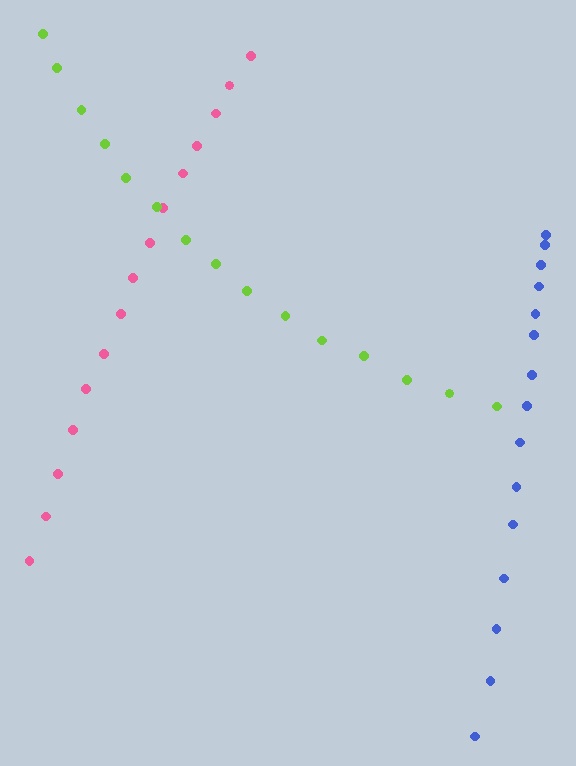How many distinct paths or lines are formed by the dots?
There are 3 distinct paths.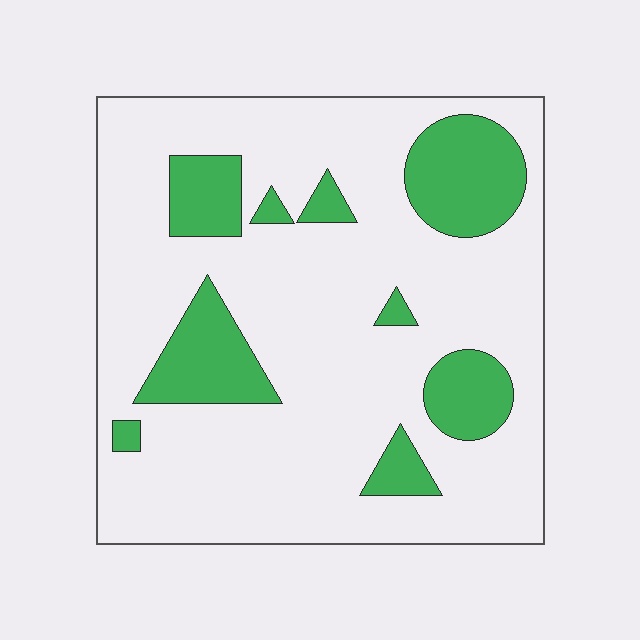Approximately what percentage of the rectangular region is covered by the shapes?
Approximately 20%.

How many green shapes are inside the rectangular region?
9.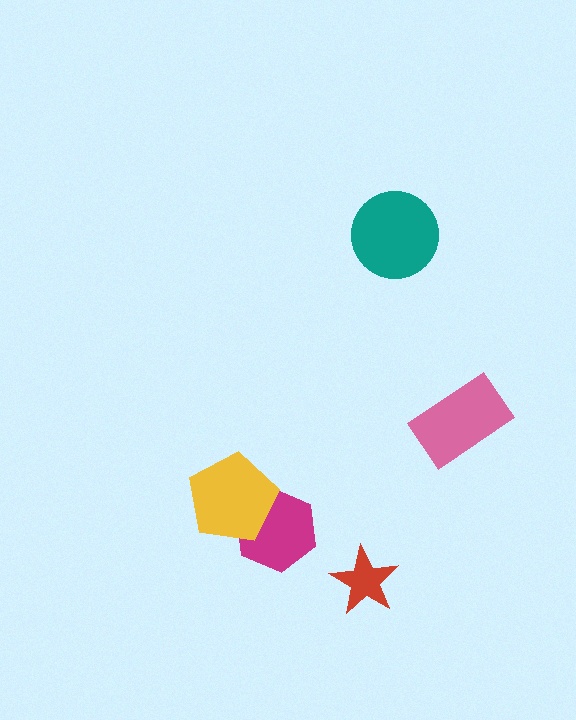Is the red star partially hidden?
No, no other shape covers it.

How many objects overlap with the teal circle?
0 objects overlap with the teal circle.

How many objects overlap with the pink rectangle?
0 objects overlap with the pink rectangle.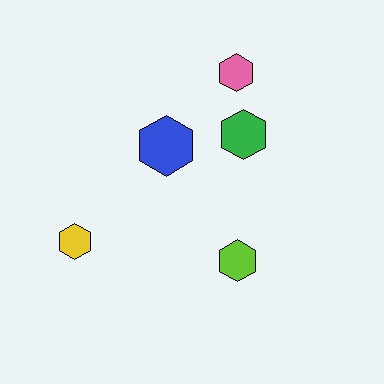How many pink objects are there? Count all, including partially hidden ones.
There is 1 pink object.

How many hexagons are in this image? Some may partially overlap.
There are 5 hexagons.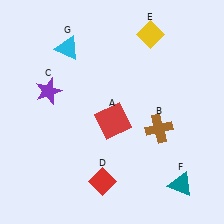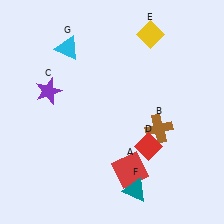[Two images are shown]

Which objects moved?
The objects that moved are: the red square (A), the red diamond (D), the teal triangle (F).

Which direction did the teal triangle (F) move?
The teal triangle (F) moved left.